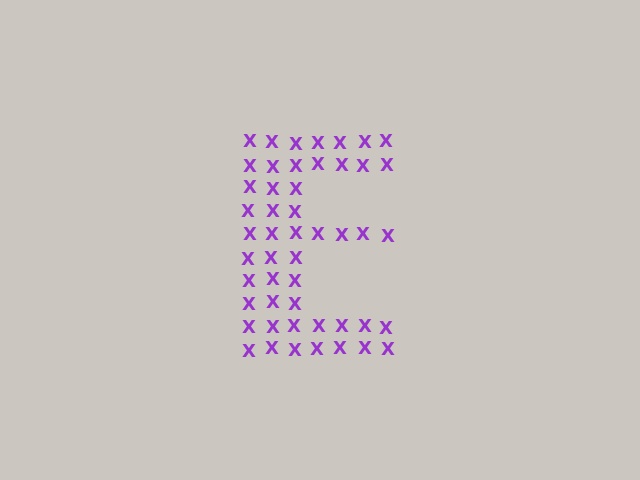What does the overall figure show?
The overall figure shows the letter E.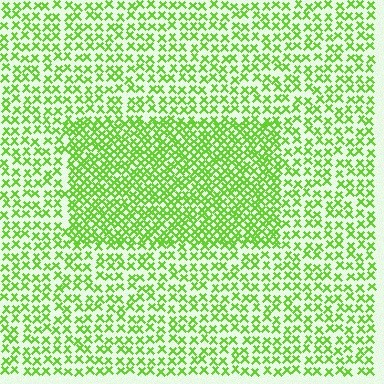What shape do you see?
I see a rectangle.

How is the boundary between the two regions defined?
The boundary is defined by a change in element density (approximately 1.9x ratio). All elements are the same color, size, and shape.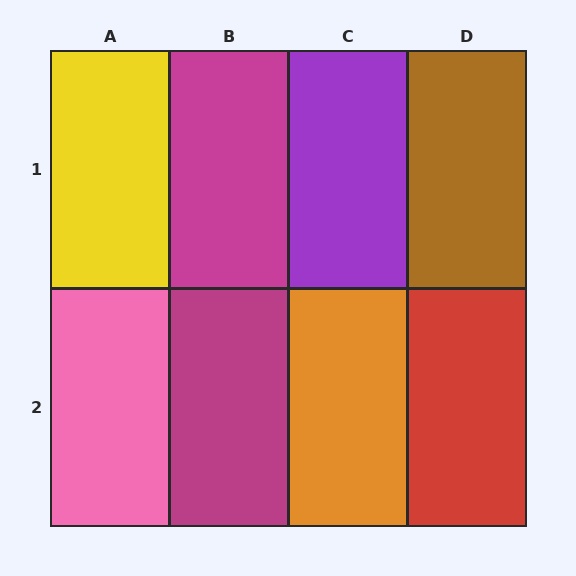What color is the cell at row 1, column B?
Magenta.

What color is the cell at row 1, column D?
Brown.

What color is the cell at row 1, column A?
Yellow.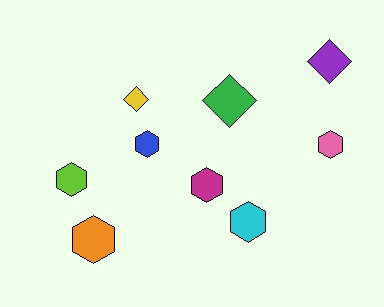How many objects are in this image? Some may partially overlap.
There are 9 objects.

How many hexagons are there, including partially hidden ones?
There are 6 hexagons.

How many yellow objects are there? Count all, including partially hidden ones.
There is 1 yellow object.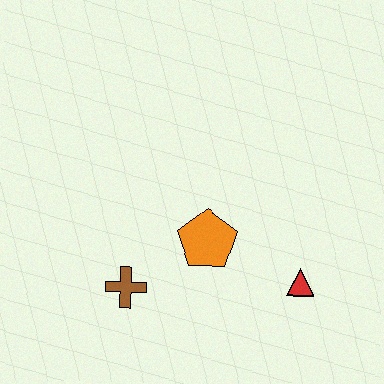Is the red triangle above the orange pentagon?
No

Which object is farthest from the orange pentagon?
The red triangle is farthest from the orange pentagon.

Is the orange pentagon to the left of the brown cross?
No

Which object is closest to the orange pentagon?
The brown cross is closest to the orange pentagon.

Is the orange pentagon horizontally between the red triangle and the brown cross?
Yes